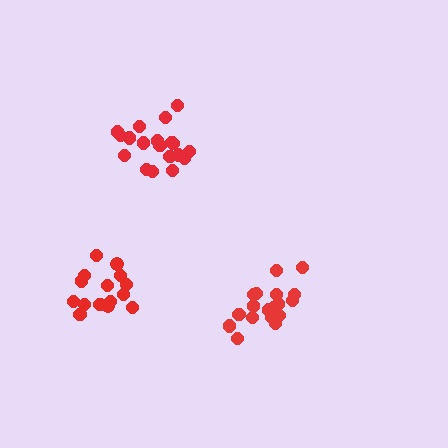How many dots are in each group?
Group 1: 18 dots, Group 2: 19 dots, Group 3: 15 dots (52 total).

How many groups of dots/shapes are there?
There are 3 groups.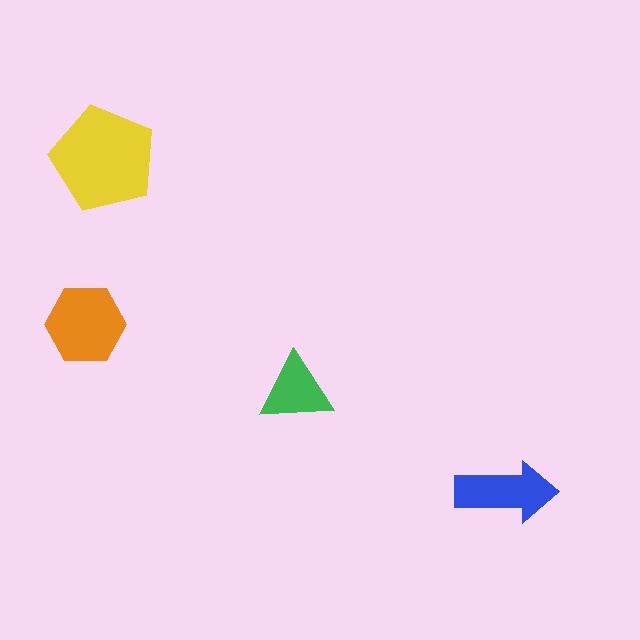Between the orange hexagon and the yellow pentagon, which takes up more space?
The yellow pentagon.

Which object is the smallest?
The green triangle.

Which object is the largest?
The yellow pentagon.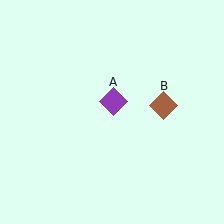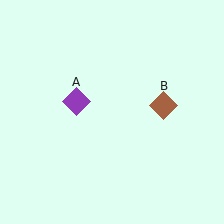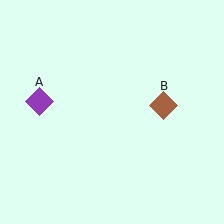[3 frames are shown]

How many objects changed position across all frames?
1 object changed position: purple diamond (object A).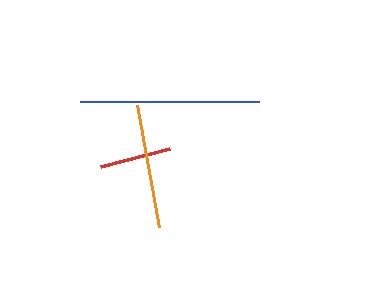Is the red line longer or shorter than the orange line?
The orange line is longer than the red line.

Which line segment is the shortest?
The red line is the shortest at approximately 72 pixels.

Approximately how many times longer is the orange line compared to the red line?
The orange line is approximately 1.7 times the length of the red line.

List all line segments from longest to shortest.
From longest to shortest: blue, orange, red.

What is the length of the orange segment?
The orange segment is approximately 124 pixels long.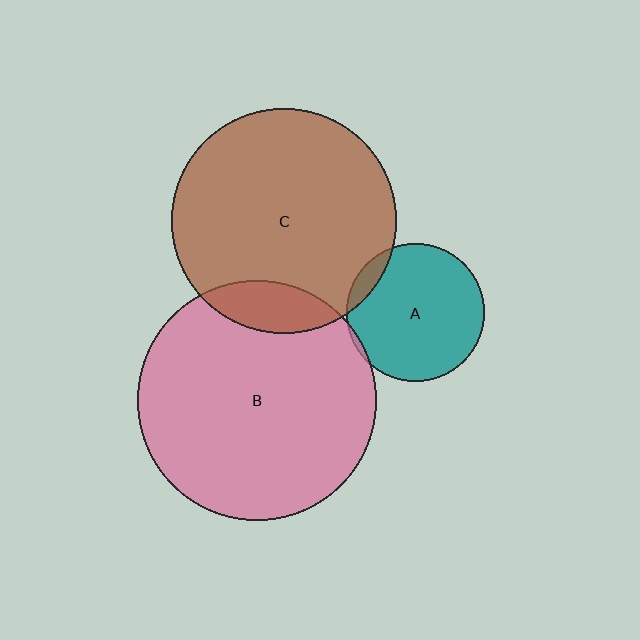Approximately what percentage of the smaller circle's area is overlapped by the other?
Approximately 15%.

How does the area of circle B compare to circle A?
Approximately 3.0 times.